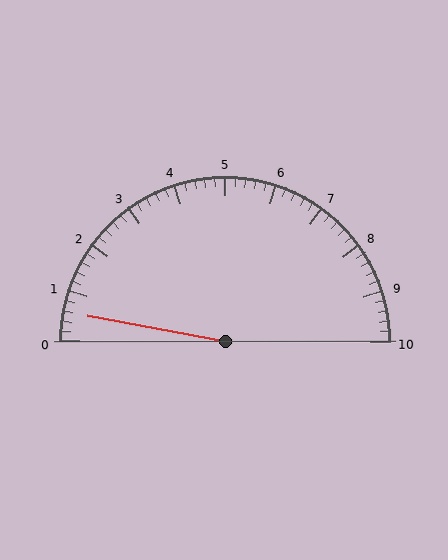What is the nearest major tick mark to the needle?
The nearest major tick mark is 1.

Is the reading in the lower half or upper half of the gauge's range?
The reading is in the lower half of the range (0 to 10).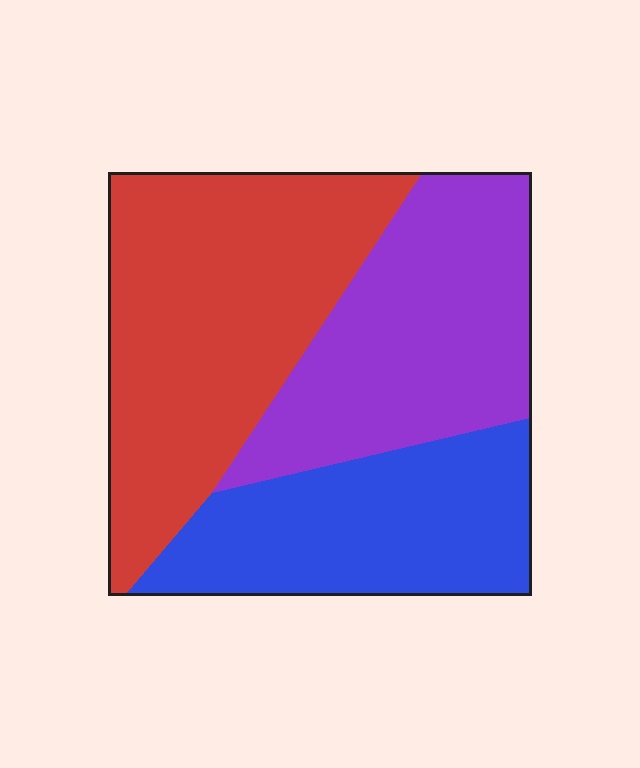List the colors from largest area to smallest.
From largest to smallest: red, purple, blue.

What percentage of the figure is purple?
Purple takes up between a quarter and a half of the figure.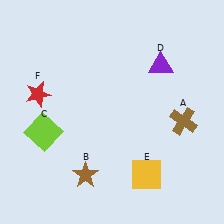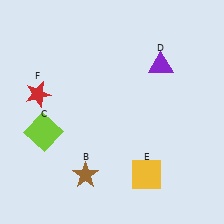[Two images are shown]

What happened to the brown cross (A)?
The brown cross (A) was removed in Image 2. It was in the bottom-right area of Image 1.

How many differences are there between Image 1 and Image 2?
There is 1 difference between the two images.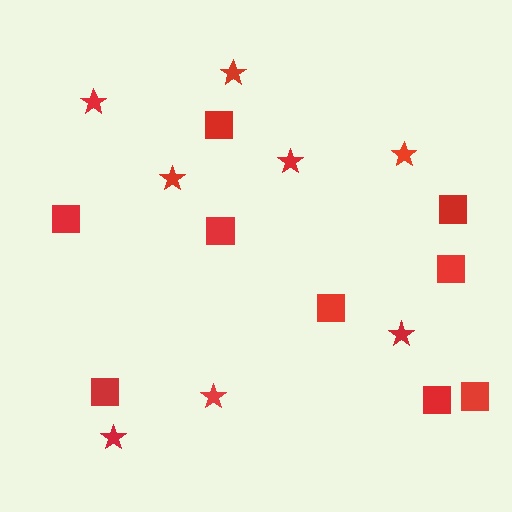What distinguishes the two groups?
There are 2 groups: one group of squares (9) and one group of stars (8).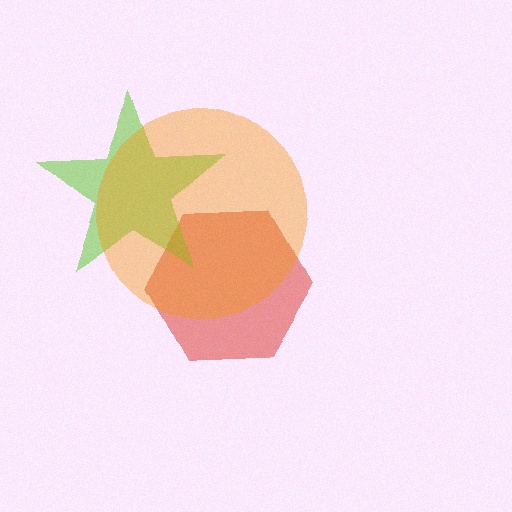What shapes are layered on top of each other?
The layered shapes are: a red hexagon, a lime star, an orange circle.